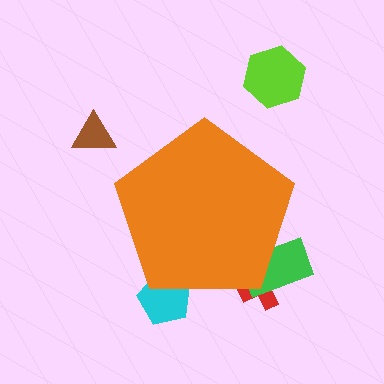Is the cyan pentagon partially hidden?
Yes, the cyan pentagon is partially hidden behind the orange pentagon.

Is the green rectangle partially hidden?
Yes, the green rectangle is partially hidden behind the orange pentagon.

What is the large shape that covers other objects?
An orange pentagon.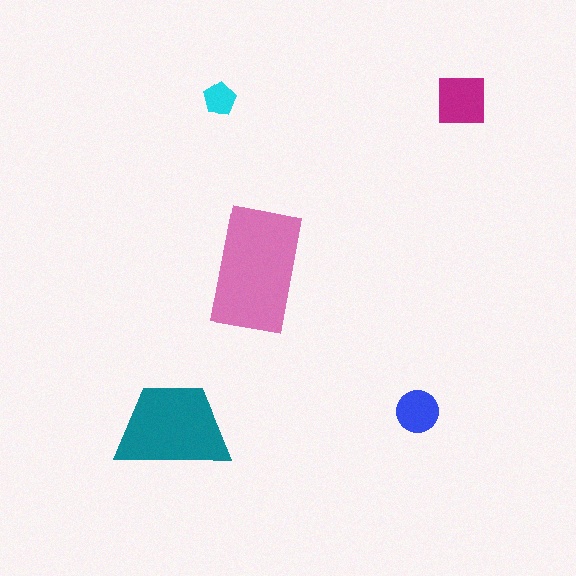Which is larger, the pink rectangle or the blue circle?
The pink rectangle.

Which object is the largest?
The pink rectangle.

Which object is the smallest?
The cyan pentagon.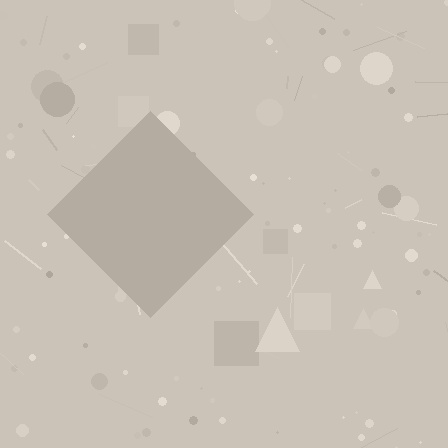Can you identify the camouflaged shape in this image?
The camouflaged shape is a diamond.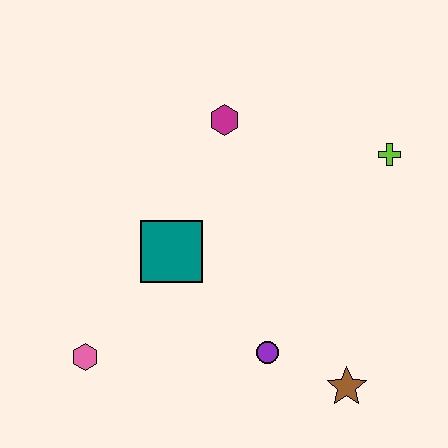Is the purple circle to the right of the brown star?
No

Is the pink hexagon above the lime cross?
No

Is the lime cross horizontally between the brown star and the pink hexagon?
No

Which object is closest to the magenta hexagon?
The teal square is closest to the magenta hexagon.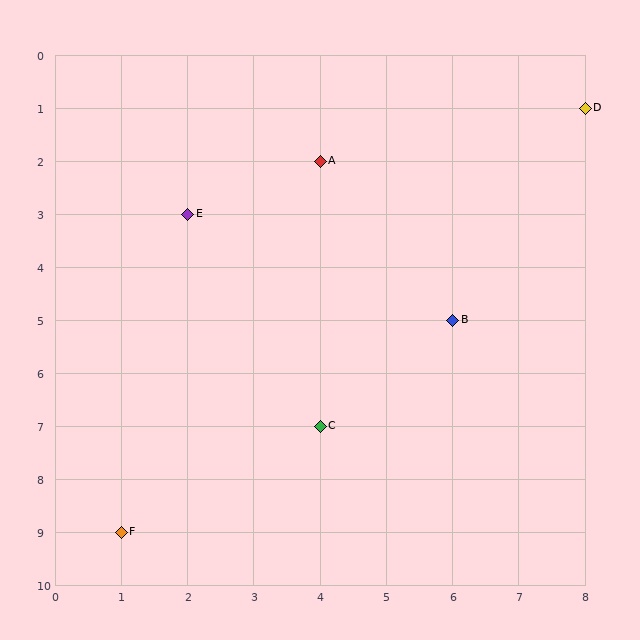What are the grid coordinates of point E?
Point E is at grid coordinates (2, 3).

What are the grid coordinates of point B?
Point B is at grid coordinates (6, 5).